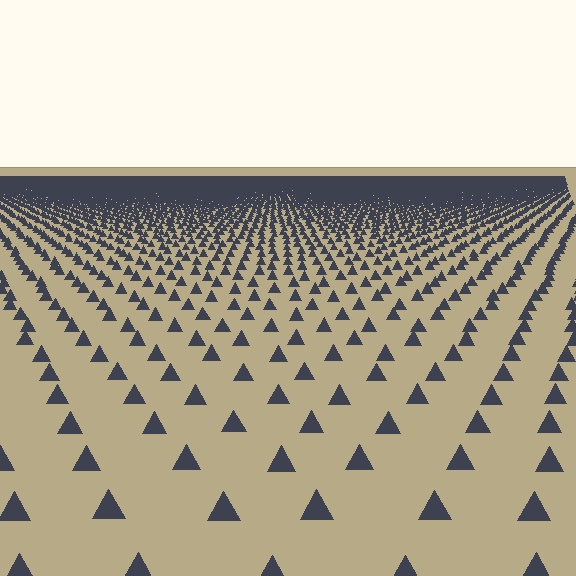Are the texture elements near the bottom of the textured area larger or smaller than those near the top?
Larger. Near the bottom, elements are closer to the viewer and appear at a bigger on-screen size.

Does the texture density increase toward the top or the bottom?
Density increases toward the top.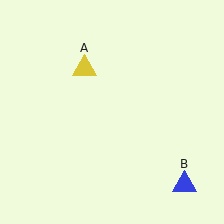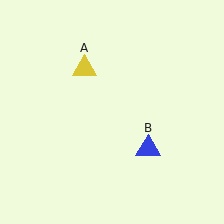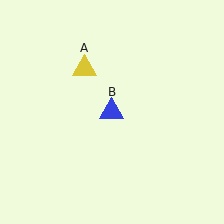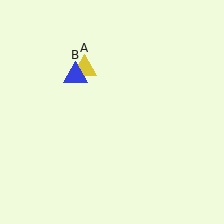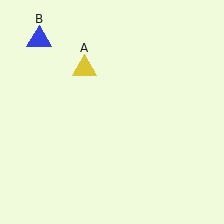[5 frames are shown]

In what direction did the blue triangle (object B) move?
The blue triangle (object B) moved up and to the left.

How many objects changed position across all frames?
1 object changed position: blue triangle (object B).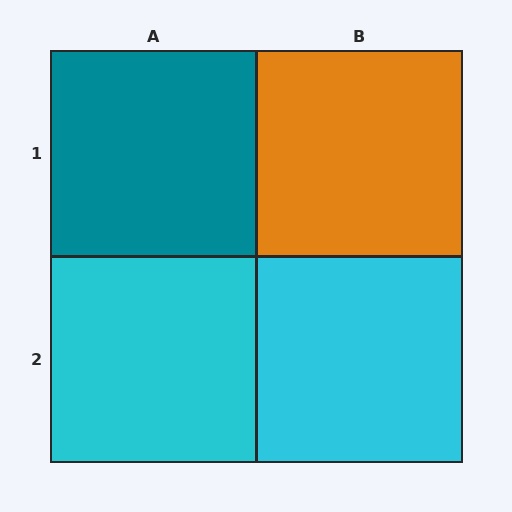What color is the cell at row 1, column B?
Orange.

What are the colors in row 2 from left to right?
Cyan, cyan.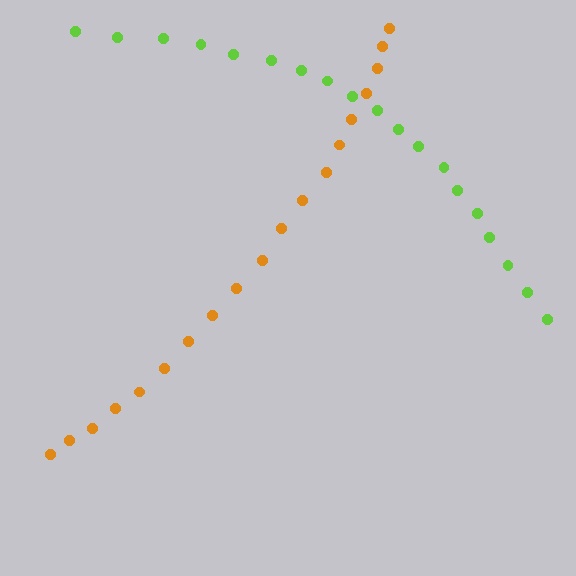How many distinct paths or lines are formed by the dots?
There are 2 distinct paths.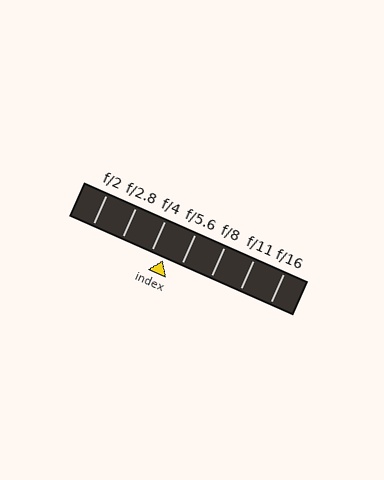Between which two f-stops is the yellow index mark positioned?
The index mark is between f/4 and f/5.6.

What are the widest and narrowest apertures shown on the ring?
The widest aperture shown is f/2 and the narrowest is f/16.